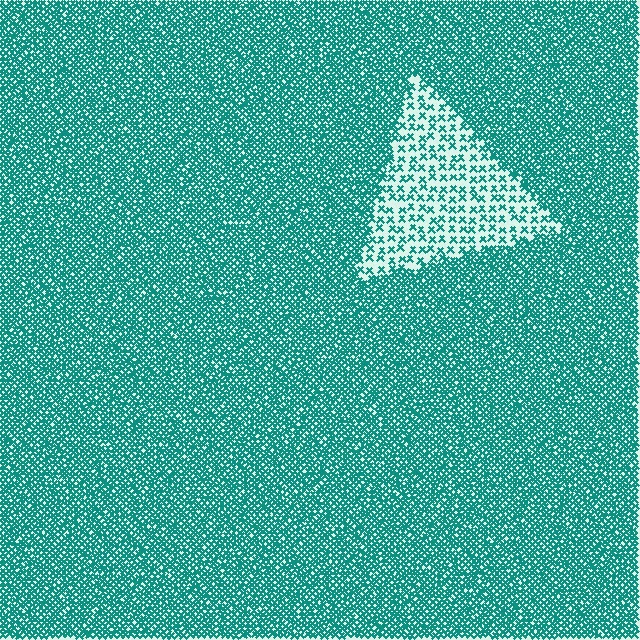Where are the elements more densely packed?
The elements are more densely packed outside the triangle boundary.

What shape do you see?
I see a triangle.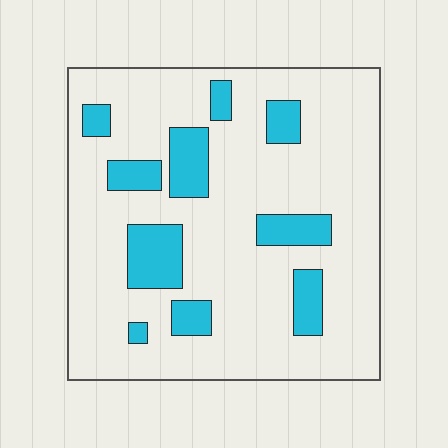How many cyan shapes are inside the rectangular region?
10.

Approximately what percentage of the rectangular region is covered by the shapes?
Approximately 20%.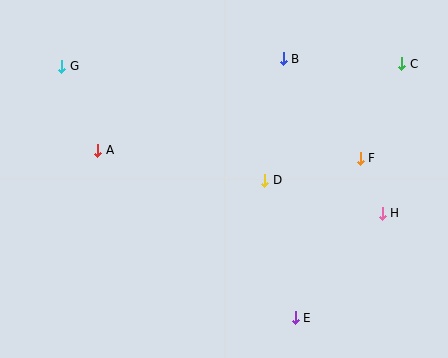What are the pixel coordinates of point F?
Point F is at (360, 158).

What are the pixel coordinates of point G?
Point G is at (62, 66).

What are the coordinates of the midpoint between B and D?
The midpoint between B and D is at (274, 120).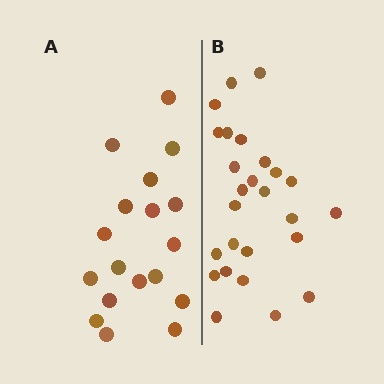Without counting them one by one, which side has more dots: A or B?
Region B (the right region) has more dots.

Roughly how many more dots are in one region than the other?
Region B has roughly 8 or so more dots than region A.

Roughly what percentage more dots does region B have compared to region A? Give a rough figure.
About 45% more.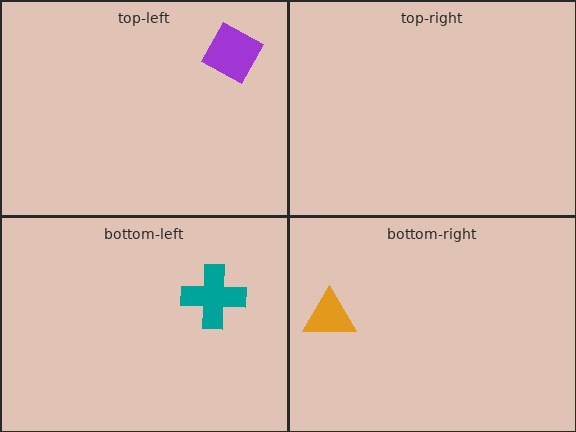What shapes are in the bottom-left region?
The teal cross.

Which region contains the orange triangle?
The bottom-right region.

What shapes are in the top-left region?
The purple square.